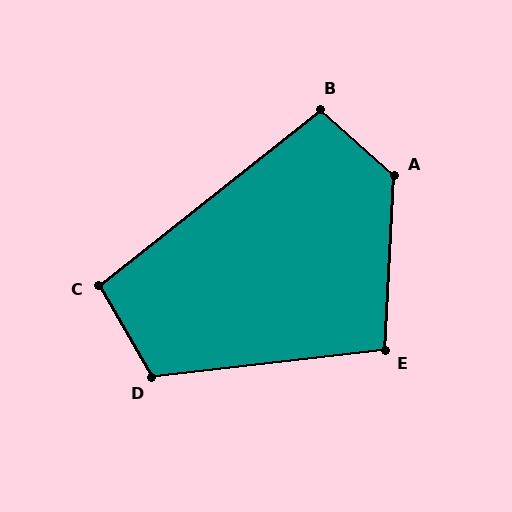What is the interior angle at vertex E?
Approximately 100 degrees (obtuse).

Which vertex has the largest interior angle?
A, at approximately 129 degrees.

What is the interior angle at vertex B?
Approximately 100 degrees (obtuse).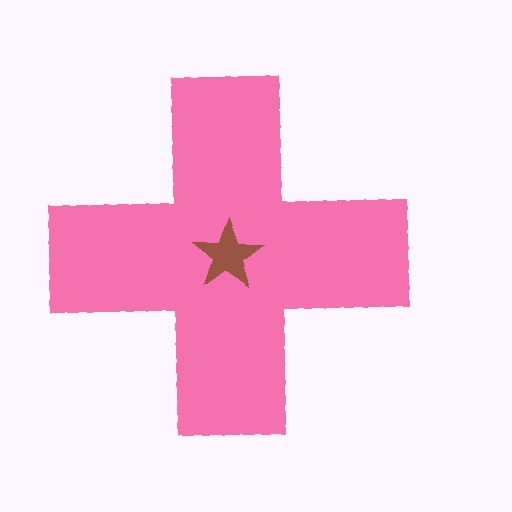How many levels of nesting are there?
2.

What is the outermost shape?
The pink cross.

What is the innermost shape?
The brown star.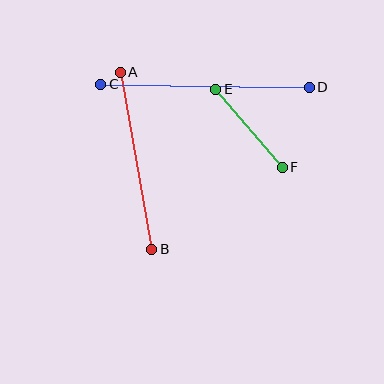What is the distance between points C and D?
The distance is approximately 208 pixels.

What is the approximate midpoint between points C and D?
The midpoint is at approximately (205, 86) pixels.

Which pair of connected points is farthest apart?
Points C and D are farthest apart.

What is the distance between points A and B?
The distance is approximately 180 pixels.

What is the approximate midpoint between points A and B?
The midpoint is at approximately (136, 161) pixels.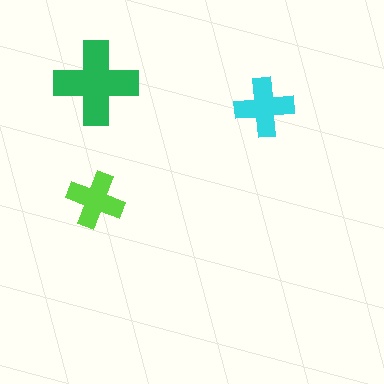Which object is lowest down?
The lime cross is bottommost.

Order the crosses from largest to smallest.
the green one, the cyan one, the lime one.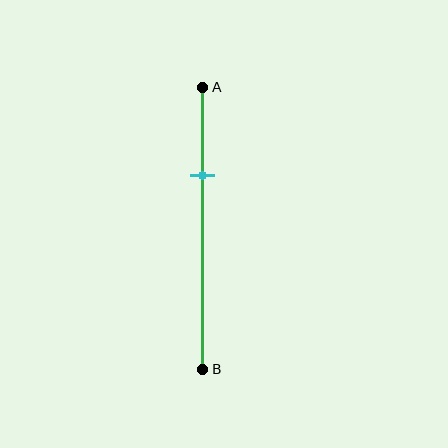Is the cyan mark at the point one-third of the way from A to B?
Yes, the mark is approximately at the one-third point.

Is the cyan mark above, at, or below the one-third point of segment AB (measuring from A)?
The cyan mark is approximately at the one-third point of segment AB.